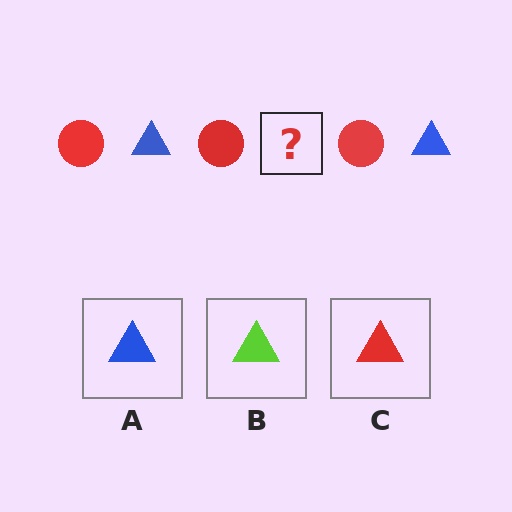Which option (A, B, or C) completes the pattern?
A.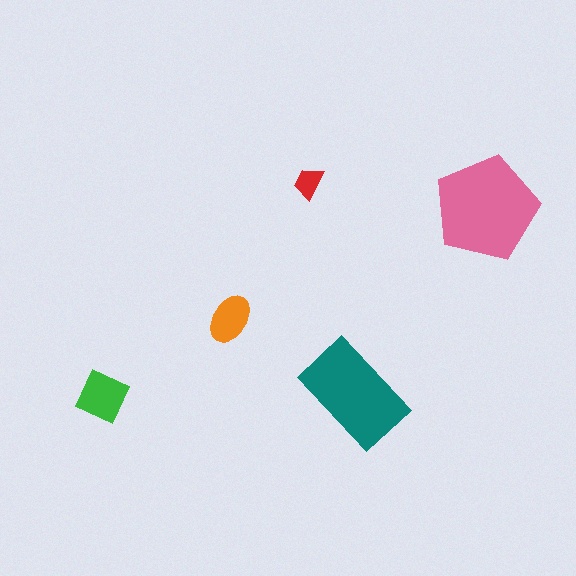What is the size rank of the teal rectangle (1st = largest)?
2nd.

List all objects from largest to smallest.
The pink pentagon, the teal rectangle, the green diamond, the orange ellipse, the red trapezoid.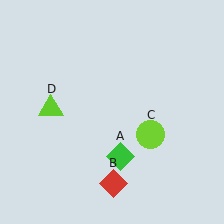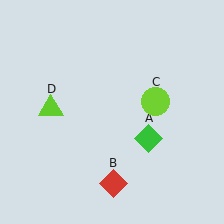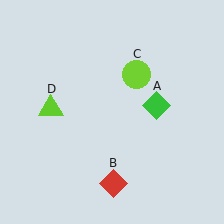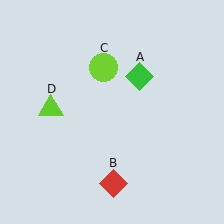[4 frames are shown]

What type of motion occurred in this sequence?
The green diamond (object A), lime circle (object C) rotated counterclockwise around the center of the scene.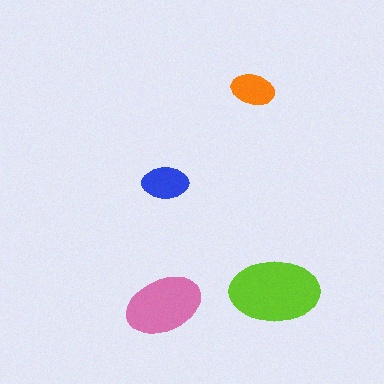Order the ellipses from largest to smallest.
the lime one, the pink one, the blue one, the orange one.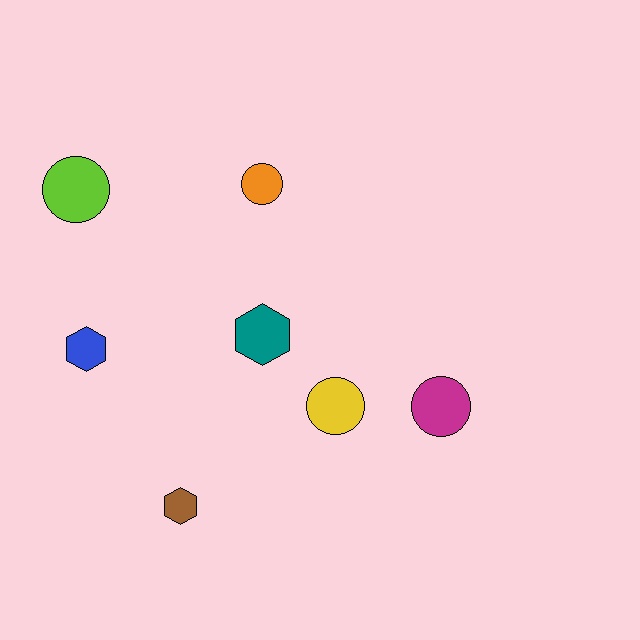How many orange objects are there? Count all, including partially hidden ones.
There is 1 orange object.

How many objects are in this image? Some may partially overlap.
There are 7 objects.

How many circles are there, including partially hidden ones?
There are 4 circles.